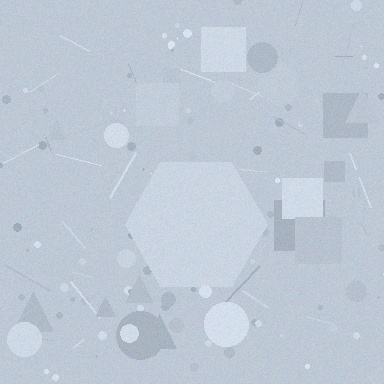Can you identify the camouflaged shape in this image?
The camouflaged shape is a hexagon.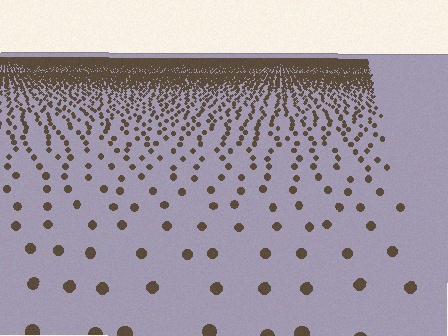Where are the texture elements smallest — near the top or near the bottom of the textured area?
Near the top.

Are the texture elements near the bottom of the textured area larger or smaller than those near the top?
Larger. Near the bottom, elements are closer to the viewer and appear at a bigger on-screen size.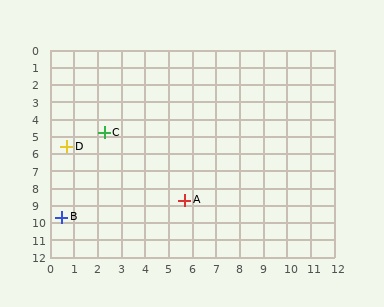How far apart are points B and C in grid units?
Points B and C are about 5.2 grid units apart.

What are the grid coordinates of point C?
Point C is at approximately (2.3, 4.8).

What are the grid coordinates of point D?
Point D is at approximately (0.7, 5.6).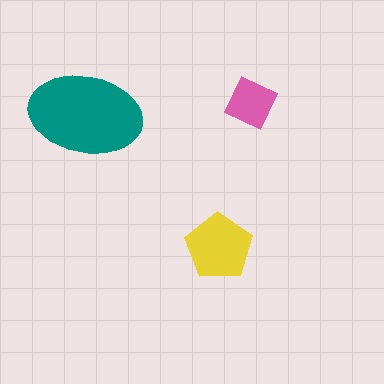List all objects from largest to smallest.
The teal ellipse, the yellow pentagon, the pink diamond.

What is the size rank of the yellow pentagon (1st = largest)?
2nd.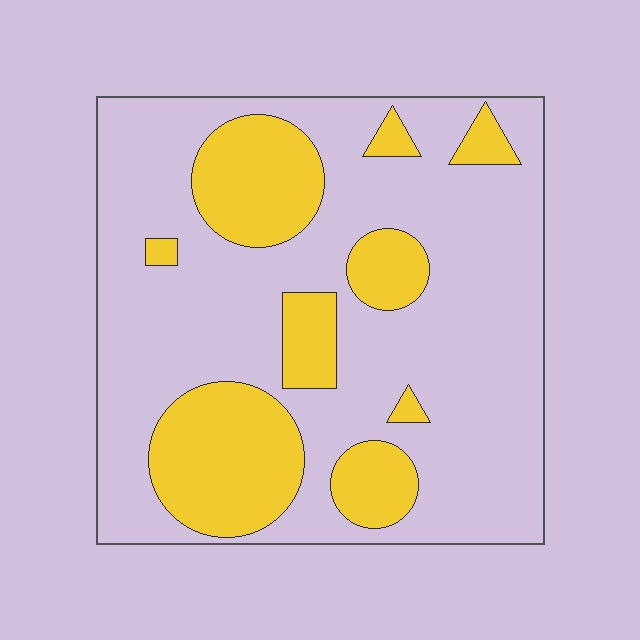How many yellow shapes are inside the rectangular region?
9.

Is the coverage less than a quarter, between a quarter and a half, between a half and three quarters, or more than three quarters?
Between a quarter and a half.